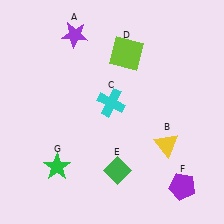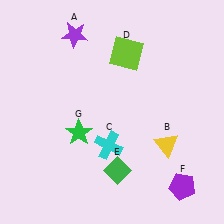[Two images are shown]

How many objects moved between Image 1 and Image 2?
2 objects moved between the two images.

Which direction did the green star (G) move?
The green star (G) moved up.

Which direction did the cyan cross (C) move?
The cyan cross (C) moved down.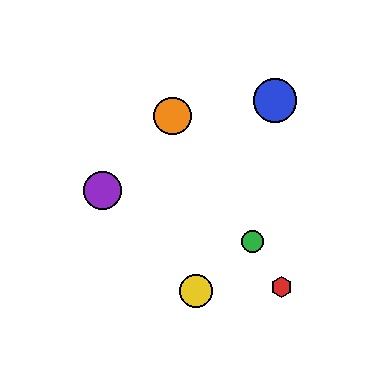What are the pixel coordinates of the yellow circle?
The yellow circle is at (196, 291).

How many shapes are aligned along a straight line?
3 shapes (the red hexagon, the green circle, the orange circle) are aligned along a straight line.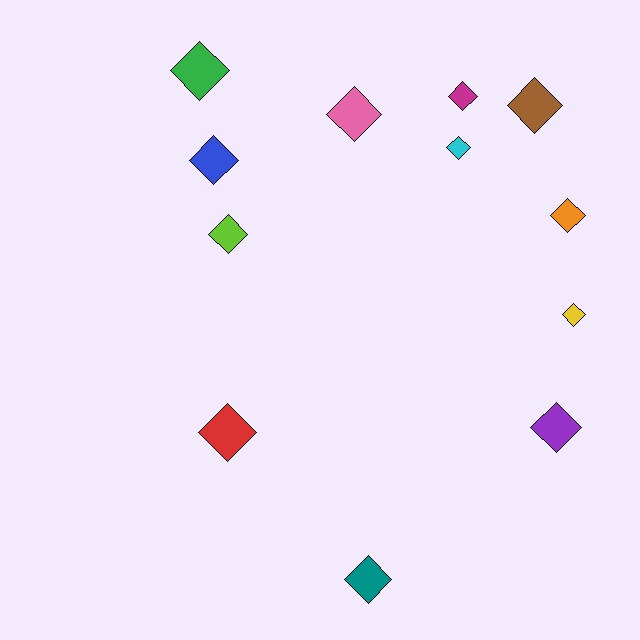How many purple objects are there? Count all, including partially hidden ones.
There is 1 purple object.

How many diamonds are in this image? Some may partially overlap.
There are 12 diamonds.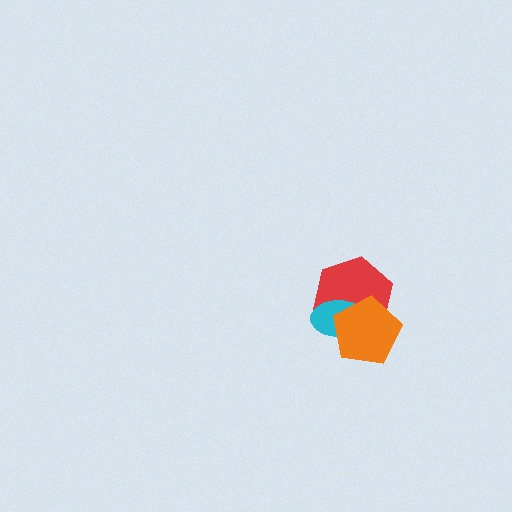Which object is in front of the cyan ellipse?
The orange pentagon is in front of the cyan ellipse.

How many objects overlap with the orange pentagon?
2 objects overlap with the orange pentagon.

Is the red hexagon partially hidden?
Yes, it is partially covered by another shape.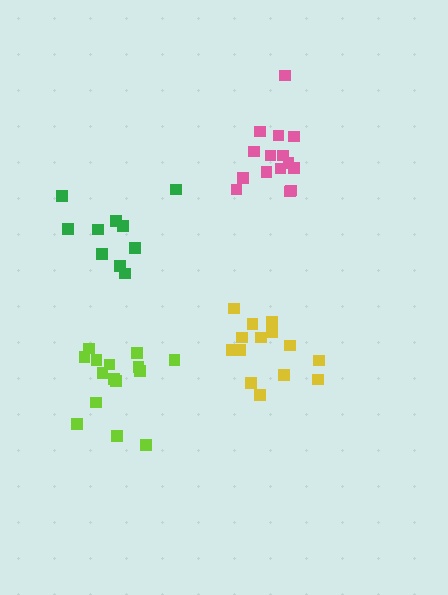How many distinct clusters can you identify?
There are 4 distinct clusters.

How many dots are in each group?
Group 1: 14 dots, Group 2: 15 dots, Group 3: 15 dots, Group 4: 10 dots (54 total).